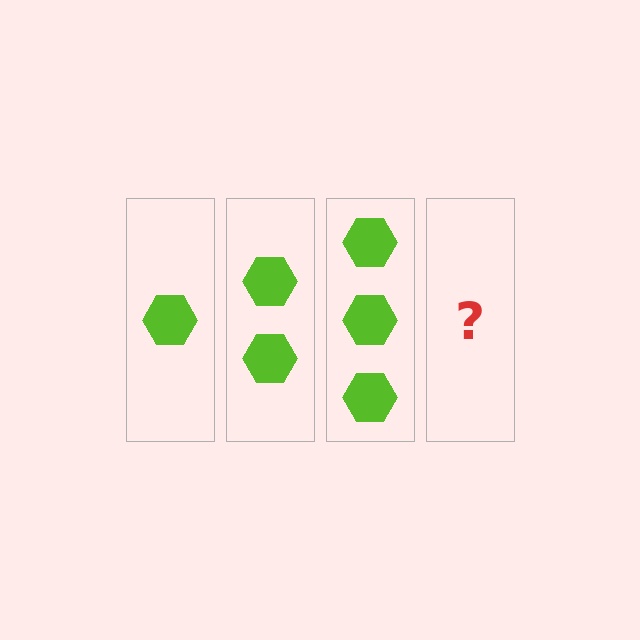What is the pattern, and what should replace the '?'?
The pattern is that each step adds one more hexagon. The '?' should be 4 hexagons.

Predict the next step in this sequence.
The next step is 4 hexagons.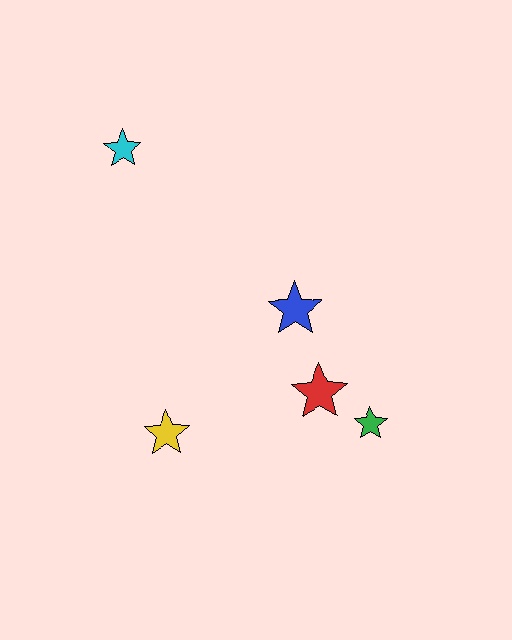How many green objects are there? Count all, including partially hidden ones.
There is 1 green object.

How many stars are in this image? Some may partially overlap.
There are 5 stars.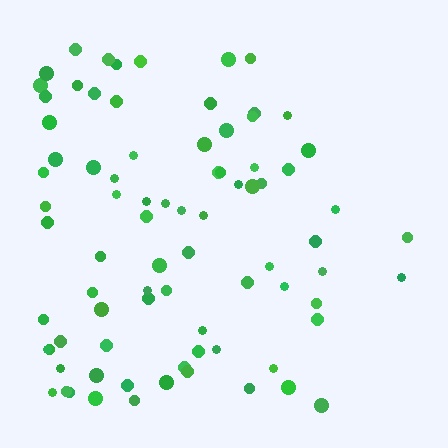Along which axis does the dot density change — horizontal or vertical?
Horizontal.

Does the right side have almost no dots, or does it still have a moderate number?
Still a moderate number, just noticeably fewer than the left.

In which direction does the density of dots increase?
From right to left, with the left side densest.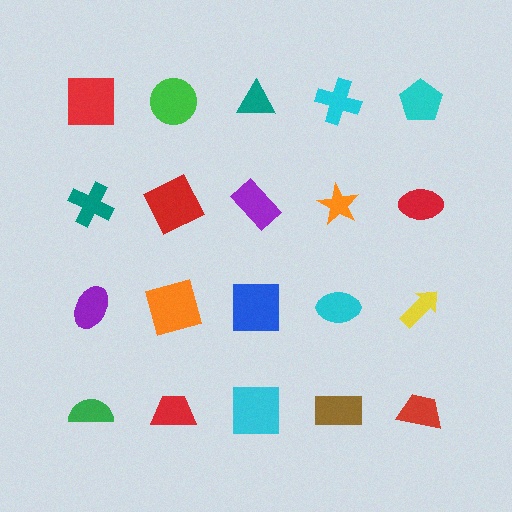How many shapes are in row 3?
5 shapes.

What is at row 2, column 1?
A teal cross.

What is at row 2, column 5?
A red ellipse.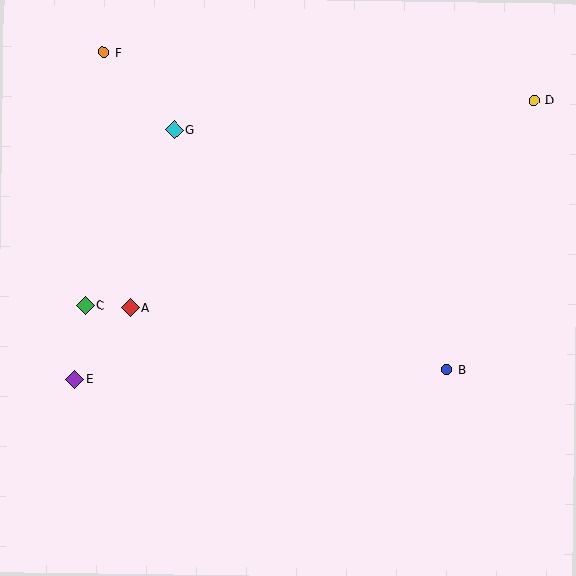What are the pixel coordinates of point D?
Point D is at (534, 100).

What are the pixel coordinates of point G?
Point G is at (174, 130).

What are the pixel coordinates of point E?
Point E is at (75, 380).